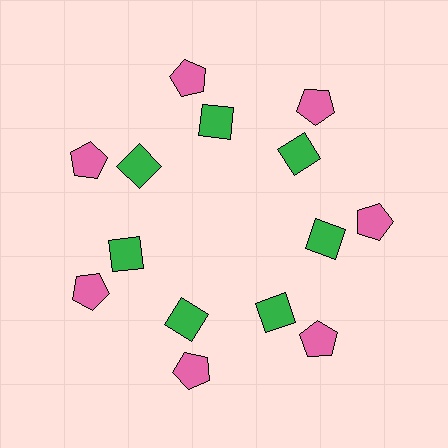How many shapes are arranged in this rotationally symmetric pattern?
There are 14 shapes, arranged in 7 groups of 2.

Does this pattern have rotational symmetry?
Yes, this pattern has 7-fold rotational symmetry. It looks the same after rotating 51 degrees around the center.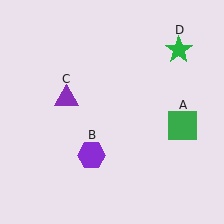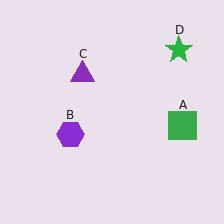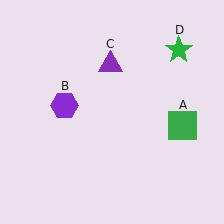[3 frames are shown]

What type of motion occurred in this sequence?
The purple hexagon (object B), purple triangle (object C) rotated clockwise around the center of the scene.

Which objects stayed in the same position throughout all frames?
Green square (object A) and green star (object D) remained stationary.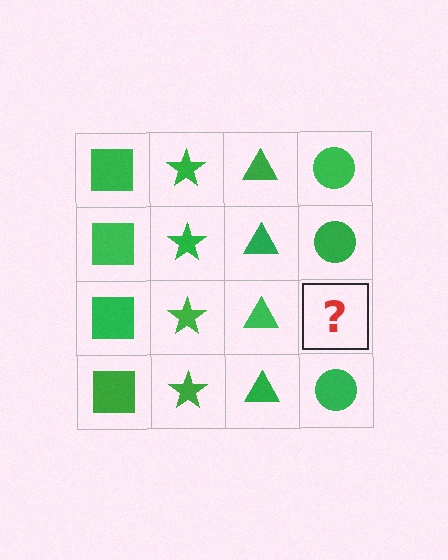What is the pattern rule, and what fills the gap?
The rule is that each column has a consistent shape. The gap should be filled with a green circle.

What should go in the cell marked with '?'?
The missing cell should contain a green circle.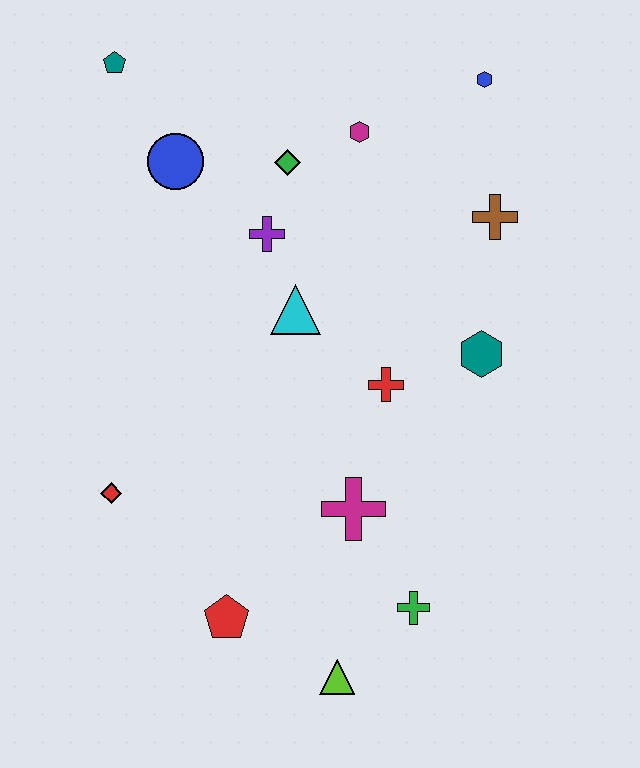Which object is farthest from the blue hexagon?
The lime triangle is farthest from the blue hexagon.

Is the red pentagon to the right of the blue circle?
Yes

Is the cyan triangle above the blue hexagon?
No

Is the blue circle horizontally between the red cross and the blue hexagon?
No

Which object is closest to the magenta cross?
The green cross is closest to the magenta cross.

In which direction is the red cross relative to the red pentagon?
The red cross is above the red pentagon.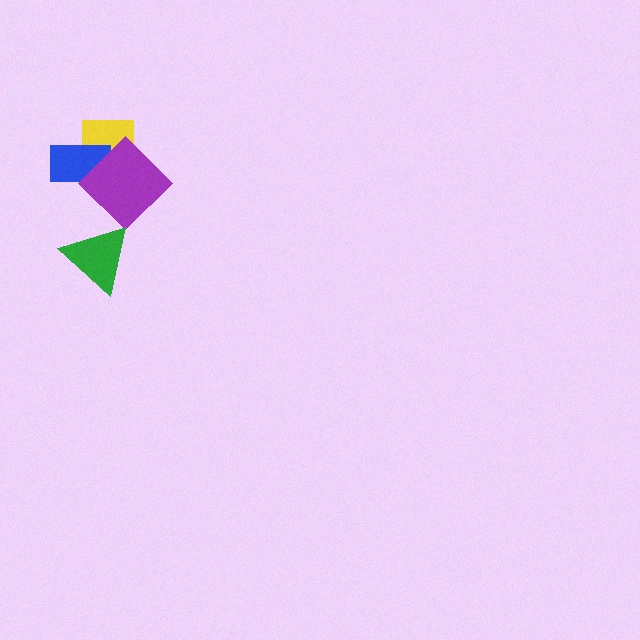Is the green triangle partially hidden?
No, no other shape covers it.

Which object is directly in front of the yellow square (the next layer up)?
The blue rectangle is directly in front of the yellow square.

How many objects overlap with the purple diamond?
2 objects overlap with the purple diamond.